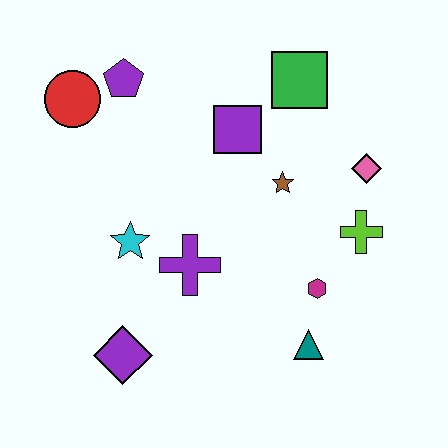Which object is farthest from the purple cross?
The green square is farthest from the purple cross.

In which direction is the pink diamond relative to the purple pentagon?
The pink diamond is to the right of the purple pentagon.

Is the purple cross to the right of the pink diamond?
No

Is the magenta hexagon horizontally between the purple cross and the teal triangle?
No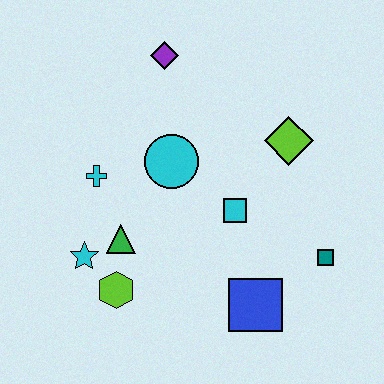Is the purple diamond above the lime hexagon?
Yes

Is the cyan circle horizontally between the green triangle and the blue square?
Yes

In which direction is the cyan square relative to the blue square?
The cyan square is above the blue square.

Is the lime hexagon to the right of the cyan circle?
No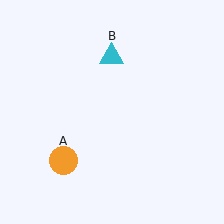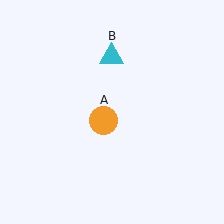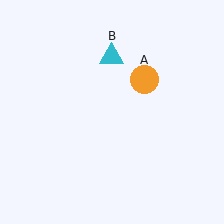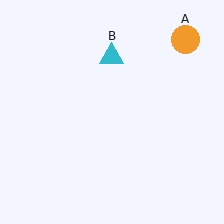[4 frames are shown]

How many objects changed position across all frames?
1 object changed position: orange circle (object A).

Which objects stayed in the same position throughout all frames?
Cyan triangle (object B) remained stationary.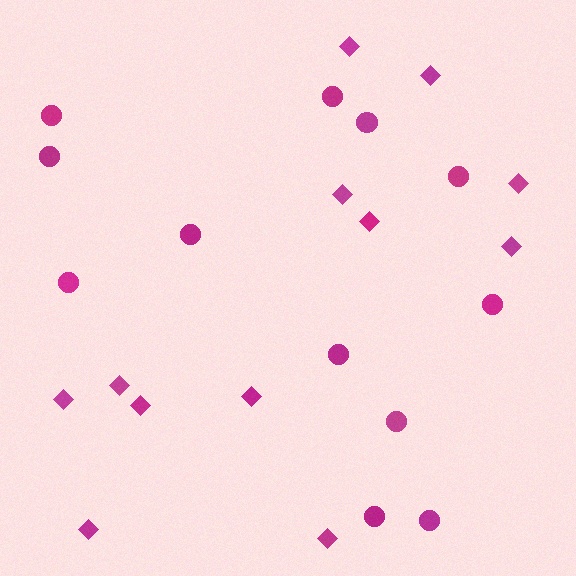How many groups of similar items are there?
There are 2 groups: one group of circles (12) and one group of diamonds (12).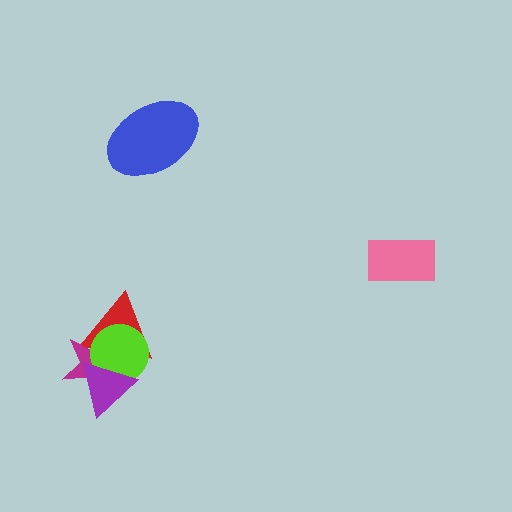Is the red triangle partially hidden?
Yes, it is partially covered by another shape.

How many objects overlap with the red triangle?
3 objects overlap with the red triangle.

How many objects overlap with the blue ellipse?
0 objects overlap with the blue ellipse.